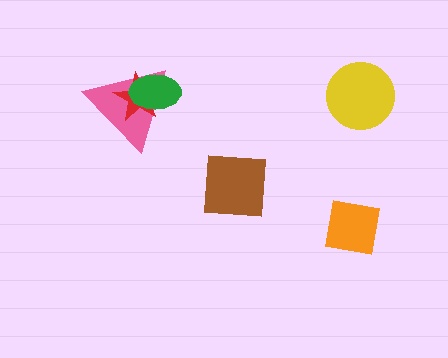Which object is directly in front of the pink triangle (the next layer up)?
The red star is directly in front of the pink triangle.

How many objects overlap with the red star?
2 objects overlap with the red star.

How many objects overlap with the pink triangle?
2 objects overlap with the pink triangle.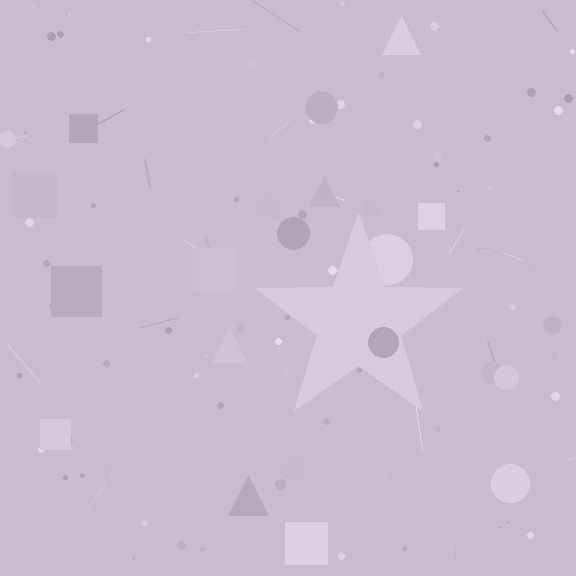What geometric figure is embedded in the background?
A star is embedded in the background.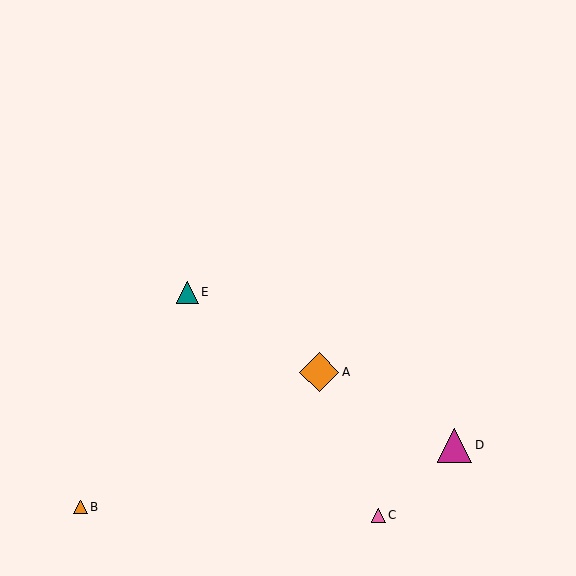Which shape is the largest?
The orange diamond (labeled A) is the largest.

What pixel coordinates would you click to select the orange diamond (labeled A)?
Click at (319, 372) to select the orange diamond A.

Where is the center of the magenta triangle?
The center of the magenta triangle is at (455, 445).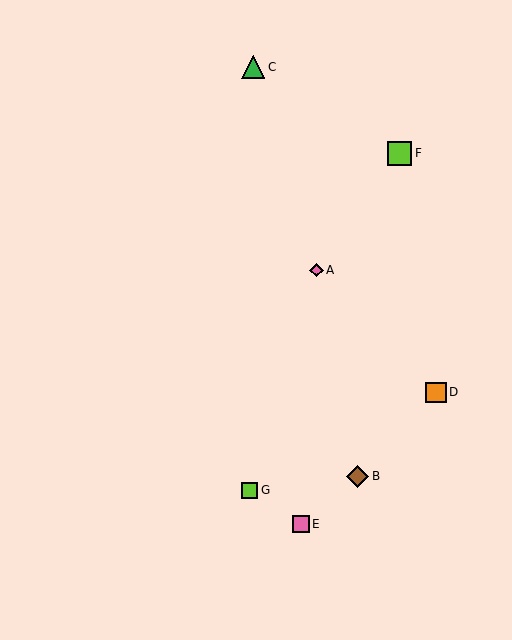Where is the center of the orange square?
The center of the orange square is at (436, 392).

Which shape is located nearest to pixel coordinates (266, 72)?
The green triangle (labeled C) at (253, 67) is nearest to that location.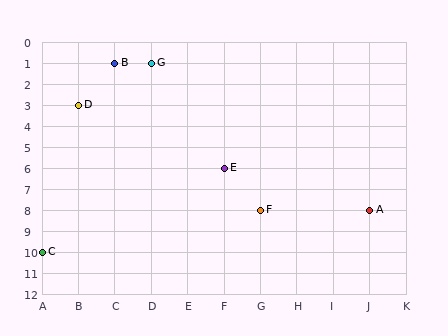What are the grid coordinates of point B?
Point B is at grid coordinates (C, 1).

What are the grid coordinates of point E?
Point E is at grid coordinates (F, 6).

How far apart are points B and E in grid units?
Points B and E are 3 columns and 5 rows apart (about 5.8 grid units diagonally).